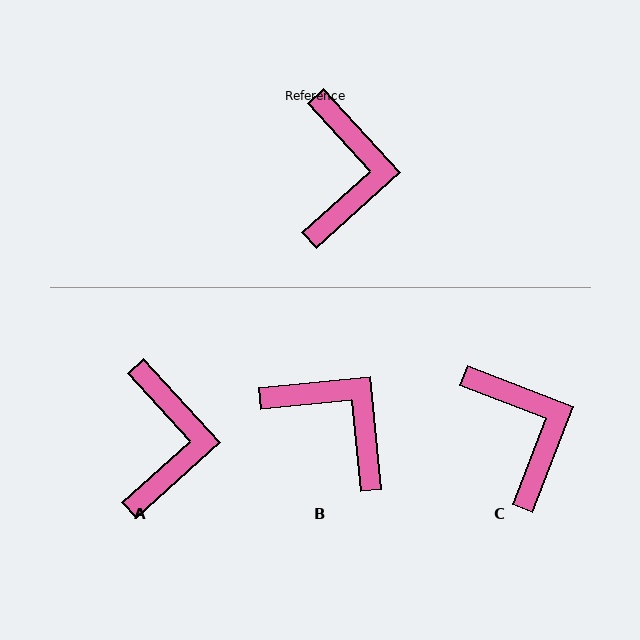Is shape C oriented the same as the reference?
No, it is off by about 26 degrees.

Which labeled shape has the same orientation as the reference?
A.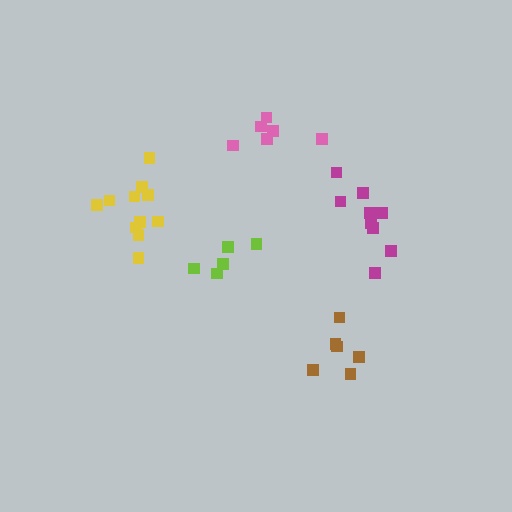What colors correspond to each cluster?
The clusters are colored: yellow, lime, magenta, brown, pink.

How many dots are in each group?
Group 1: 11 dots, Group 2: 5 dots, Group 3: 9 dots, Group 4: 6 dots, Group 5: 6 dots (37 total).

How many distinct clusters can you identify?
There are 5 distinct clusters.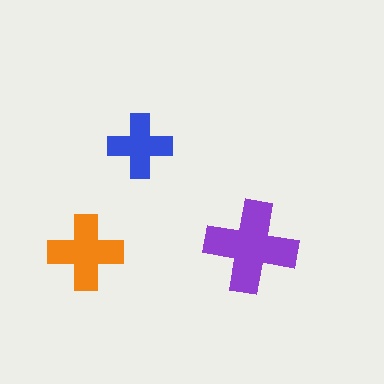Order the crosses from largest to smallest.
the purple one, the orange one, the blue one.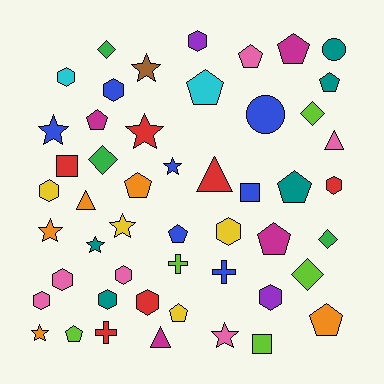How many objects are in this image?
There are 50 objects.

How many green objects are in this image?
There are 3 green objects.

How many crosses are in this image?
There are 3 crosses.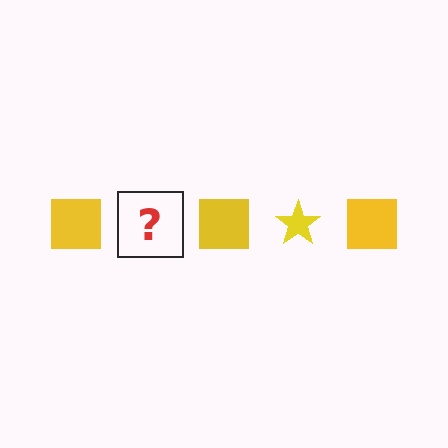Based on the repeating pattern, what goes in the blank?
The blank should be a yellow star.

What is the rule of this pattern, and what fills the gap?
The rule is that the pattern cycles through square, star shapes in yellow. The gap should be filled with a yellow star.